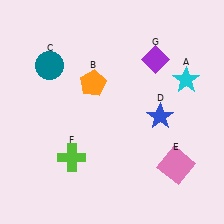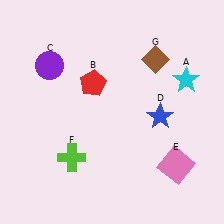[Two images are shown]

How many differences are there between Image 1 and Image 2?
There are 3 differences between the two images.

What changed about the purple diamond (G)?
In Image 1, G is purple. In Image 2, it changed to brown.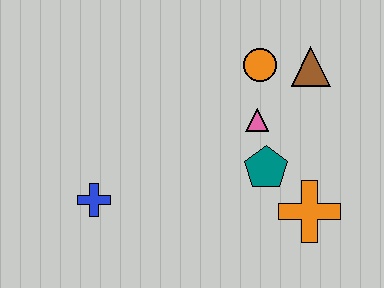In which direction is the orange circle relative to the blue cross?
The orange circle is to the right of the blue cross.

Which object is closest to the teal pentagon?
The pink triangle is closest to the teal pentagon.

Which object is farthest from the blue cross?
The brown triangle is farthest from the blue cross.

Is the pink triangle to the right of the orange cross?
No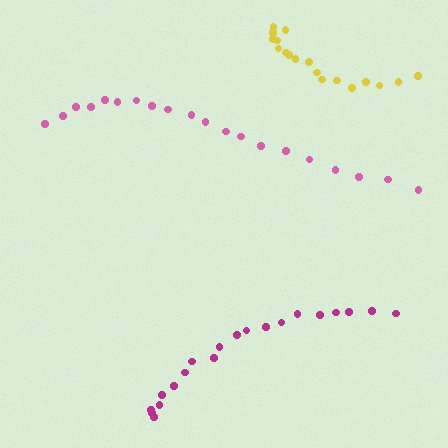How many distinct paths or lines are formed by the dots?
There are 3 distinct paths.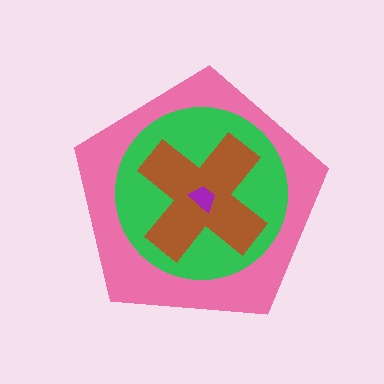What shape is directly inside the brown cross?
The purple trapezoid.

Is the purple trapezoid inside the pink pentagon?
Yes.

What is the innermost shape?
The purple trapezoid.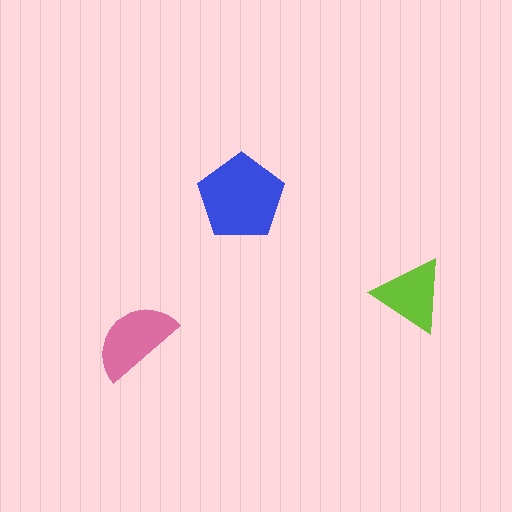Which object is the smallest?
The lime triangle.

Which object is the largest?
The blue pentagon.